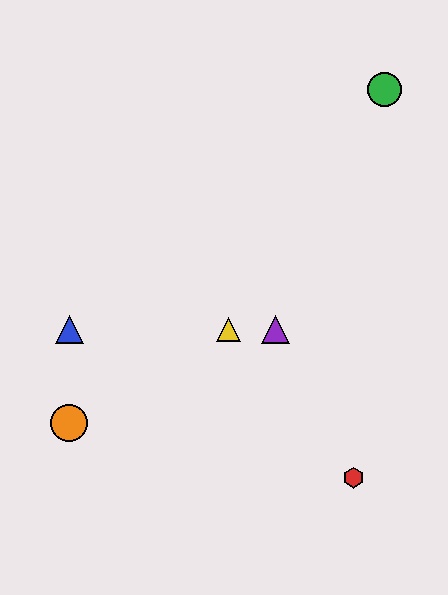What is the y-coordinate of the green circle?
The green circle is at y≈89.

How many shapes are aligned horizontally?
3 shapes (the blue triangle, the yellow triangle, the purple triangle) are aligned horizontally.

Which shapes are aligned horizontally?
The blue triangle, the yellow triangle, the purple triangle are aligned horizontally.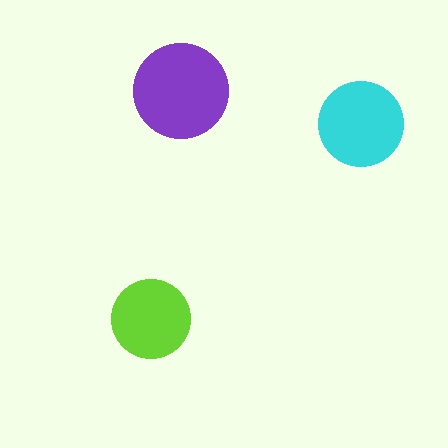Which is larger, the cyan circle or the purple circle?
The purple one.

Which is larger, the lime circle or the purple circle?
The purple one.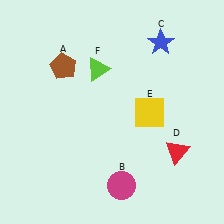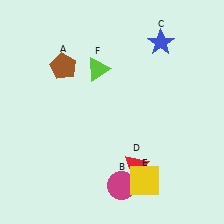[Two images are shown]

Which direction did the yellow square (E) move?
The yellow square (E) moved down.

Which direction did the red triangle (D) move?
The red triangle (D) moved left.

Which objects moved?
The objects that moved are: the red triangle (D), the yellow square (E).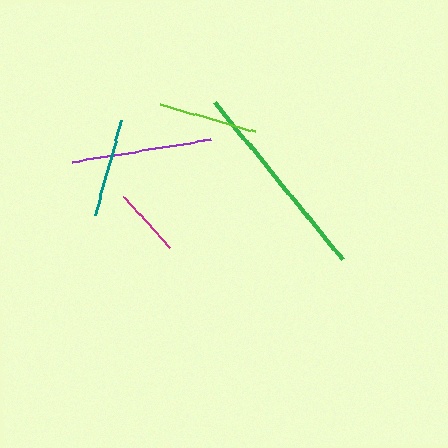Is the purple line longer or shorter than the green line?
The green line is longer than the purple line.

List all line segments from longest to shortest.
From longest to shortest: green, purple, teal, lime, magenta.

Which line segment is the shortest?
The magenta line is the shortest at approximately 70 pixels.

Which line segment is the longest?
The green line is the longest at approximately 202 pixels.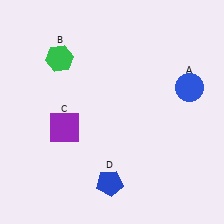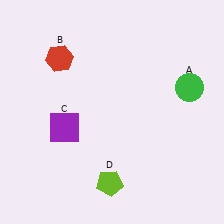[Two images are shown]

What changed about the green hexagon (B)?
In Image 1, B is green. In Image 2, it changed to red.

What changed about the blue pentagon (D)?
In Image 1, D is blue. In Image 2, it changed to lime.